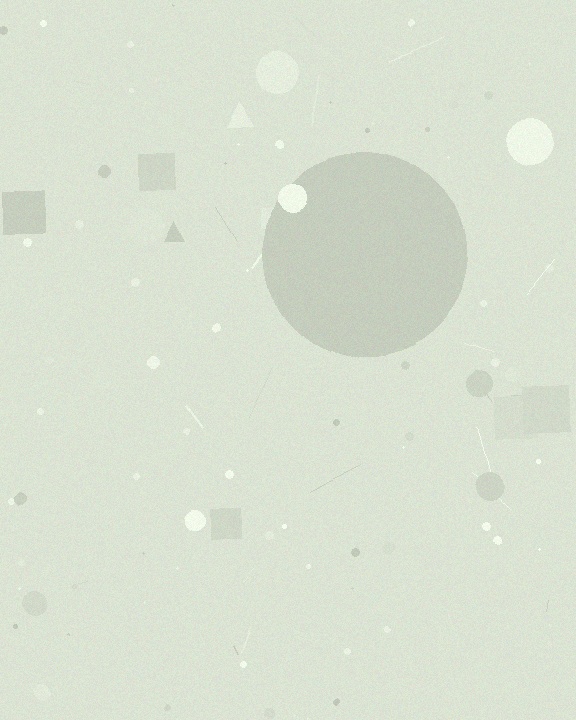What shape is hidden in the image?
A circle is hidden in the image.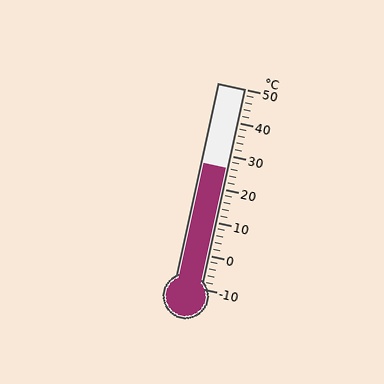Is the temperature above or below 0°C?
The temperature is above 0°C.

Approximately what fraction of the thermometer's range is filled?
The thermometer is filled to approximately 60% of its range.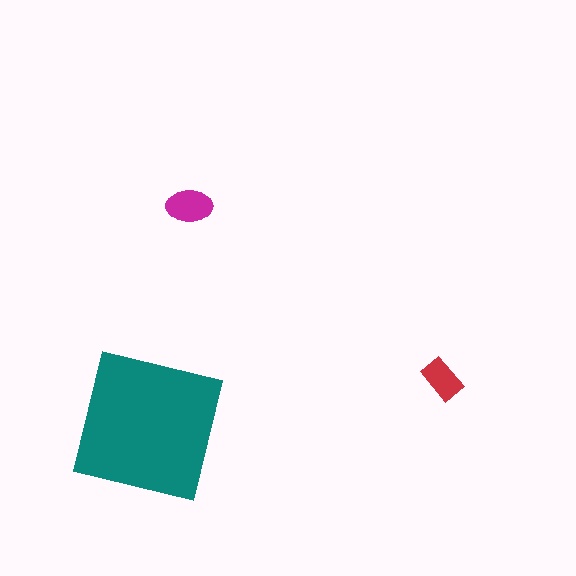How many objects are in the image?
There are 3 objects in the image.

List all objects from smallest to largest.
The red rectangle, the magenta ellipse, the teal square.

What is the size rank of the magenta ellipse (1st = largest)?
2nd.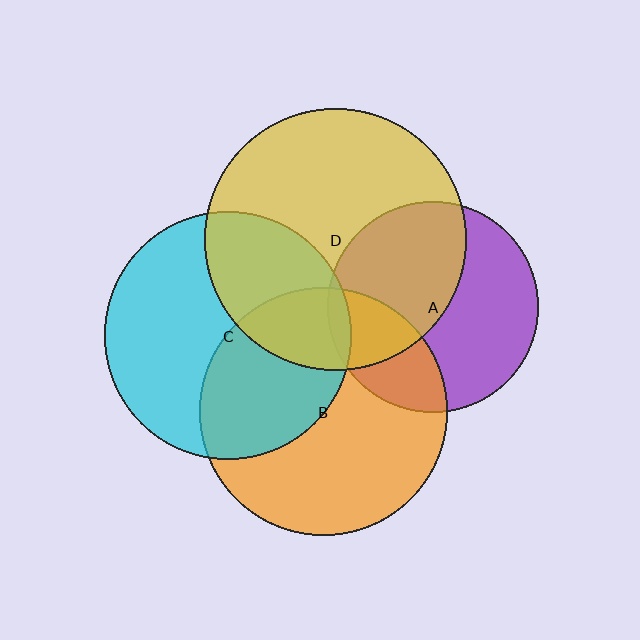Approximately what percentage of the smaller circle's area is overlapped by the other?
Approximately 50%.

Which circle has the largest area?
Circle D (yellow).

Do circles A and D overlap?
Yes.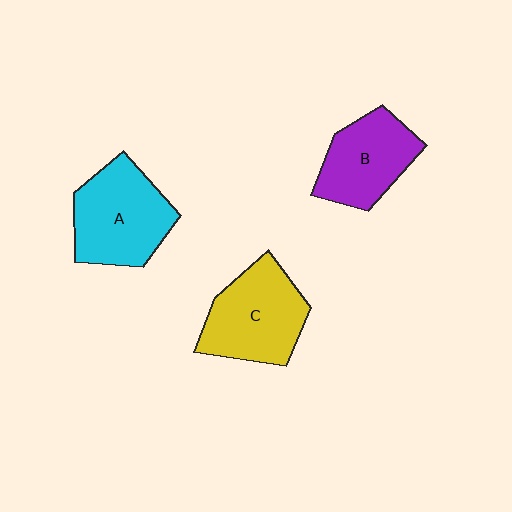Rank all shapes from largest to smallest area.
From largest to smallest: A (cyan), C (yellow), B (purple).